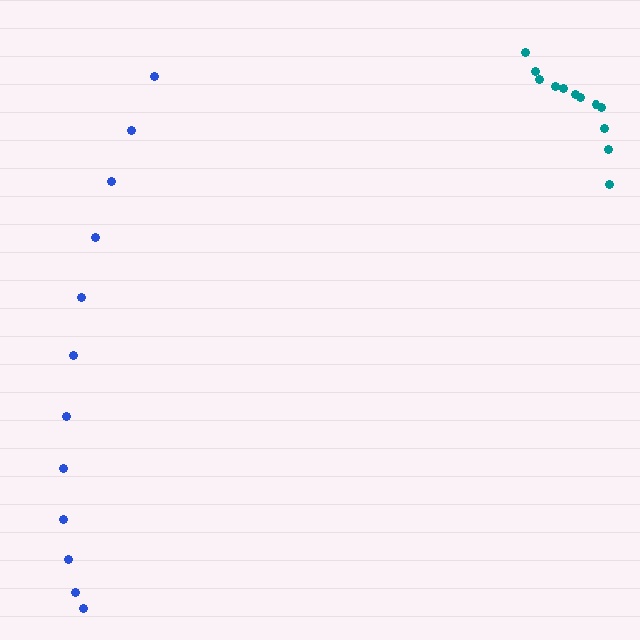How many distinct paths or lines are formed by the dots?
There are 2 distinct paths.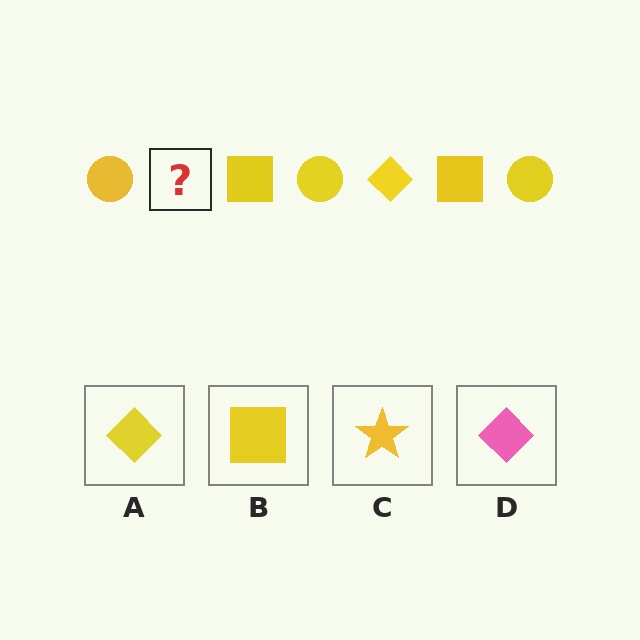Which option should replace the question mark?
Option A.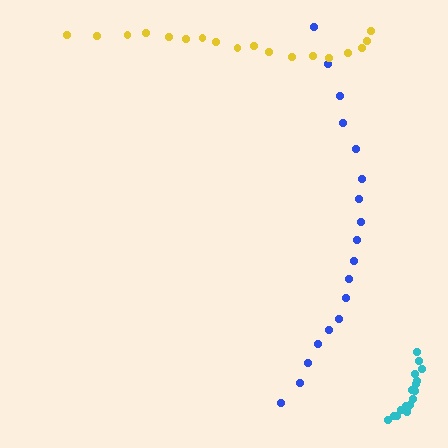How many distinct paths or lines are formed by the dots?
There are 3 distinct paths.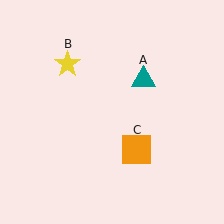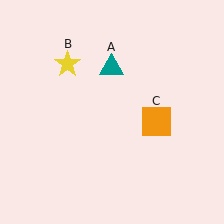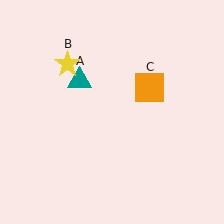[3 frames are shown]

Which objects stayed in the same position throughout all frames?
Yellow star (object B) remained stationary.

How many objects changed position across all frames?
2 objects changed position: teal triangle (object A), orange square (object C).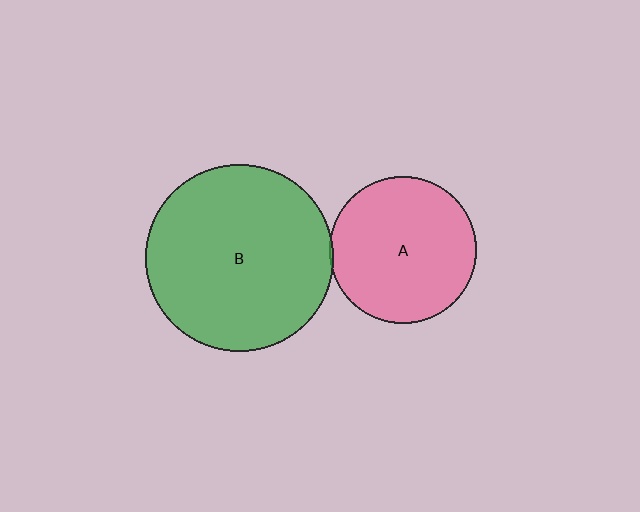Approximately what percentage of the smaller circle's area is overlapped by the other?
Approximately 5%.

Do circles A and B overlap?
Yes.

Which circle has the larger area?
Circle B (green).